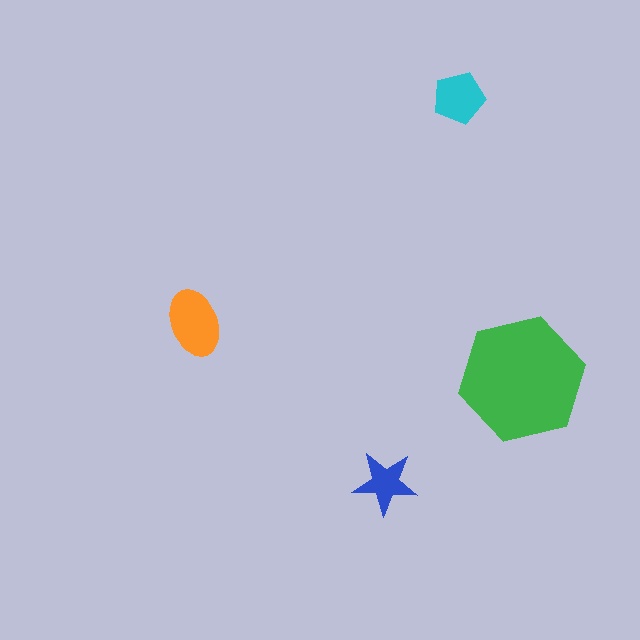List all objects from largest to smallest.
The green hexagon, the orange ellipse, the cyan pentagon, the blue star.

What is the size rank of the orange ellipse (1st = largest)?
2nd.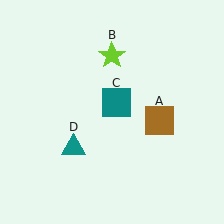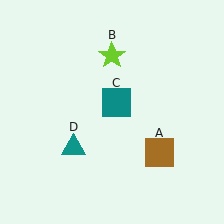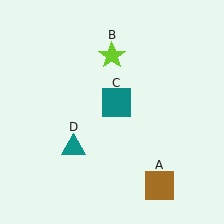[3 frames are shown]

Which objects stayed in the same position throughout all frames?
Lime star (object B) and teal square (object C) and teal triangle (object D) remained stationary.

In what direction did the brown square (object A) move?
The brown square (object A) moved down.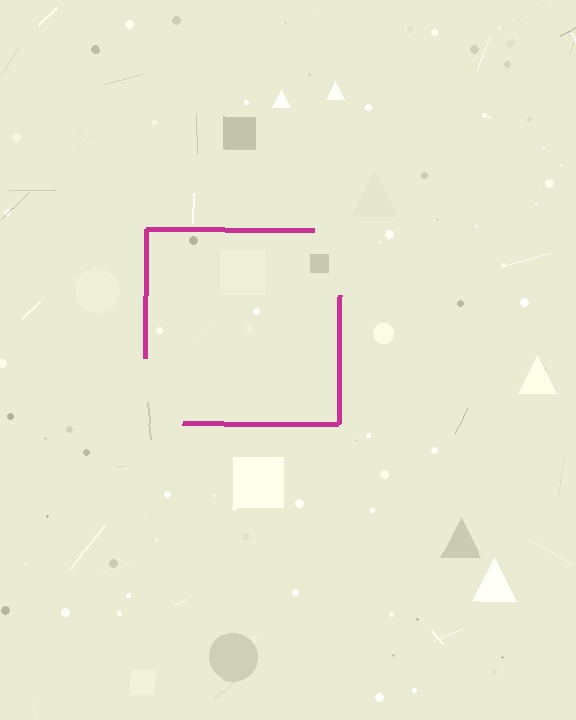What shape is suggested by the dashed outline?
The dashed outline suggests a square.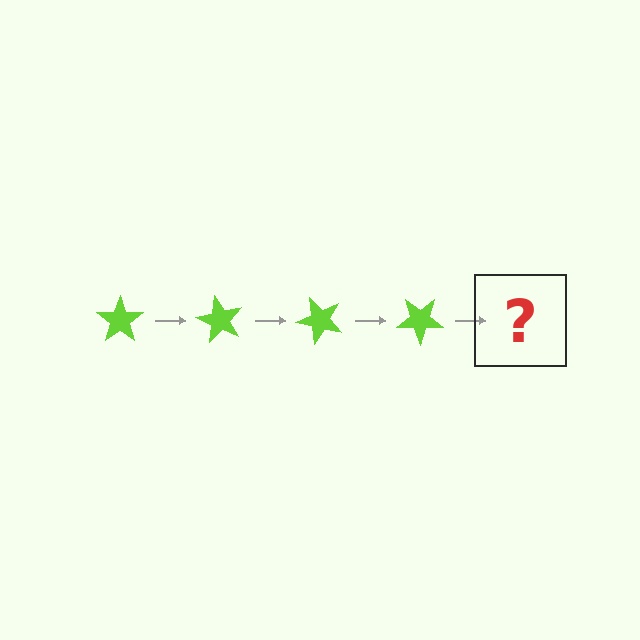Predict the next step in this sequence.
The next step is a lime star rotated 240 degrees.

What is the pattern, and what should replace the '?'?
The pattern is that the star rotates 60 degrees each step. The '?' should be a lime star rotated 240 degrees.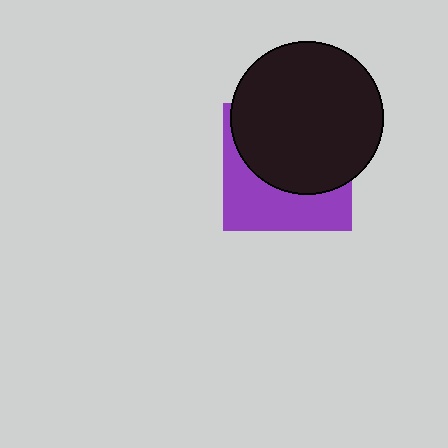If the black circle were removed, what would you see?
You would see the complete purple square.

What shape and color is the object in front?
The object in front is a black circle.